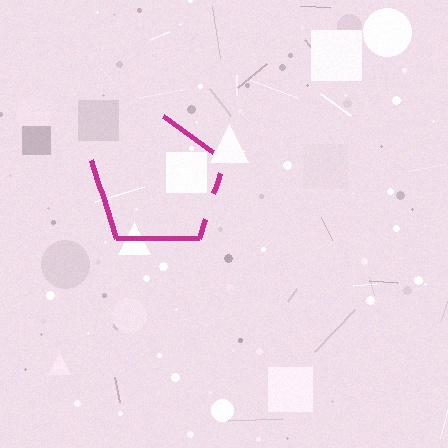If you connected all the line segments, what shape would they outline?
They would outline a pentagon.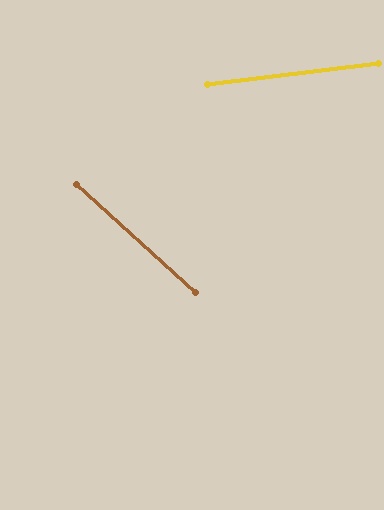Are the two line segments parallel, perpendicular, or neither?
Neither parallel nor perpendicular — they differ by about 49°.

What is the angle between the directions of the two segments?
Approximately 49 degrees.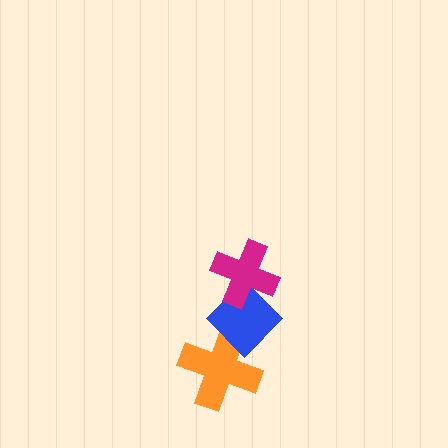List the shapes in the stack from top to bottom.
From top to bottom: the magenta cross, the blue diamond, the orange cross.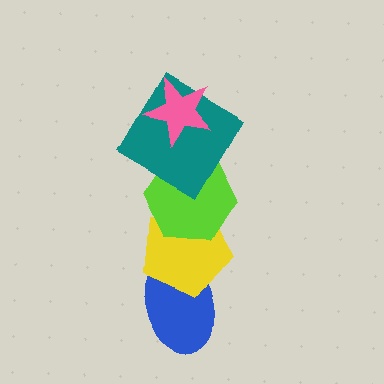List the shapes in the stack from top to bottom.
From top to bottom: the pink star, the teal diamond, the lime hexagon, the yellow pentagon, the blue ellipse.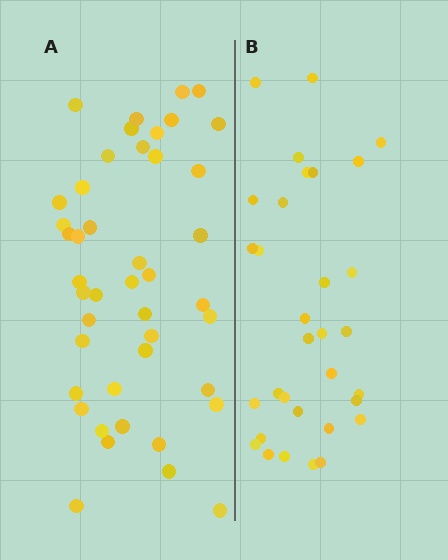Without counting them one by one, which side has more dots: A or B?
Region A (the left region) has more dots.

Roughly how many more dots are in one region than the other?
Region A has roughly 12 or so more dots than region B.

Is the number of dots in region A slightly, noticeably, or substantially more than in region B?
Region A has noticeably more, but not dramatically so. The ratio is roughly 1.4 to 1.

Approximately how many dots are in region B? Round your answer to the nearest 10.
About 30 dots. (The exact count is 32, which rounds to 30.)